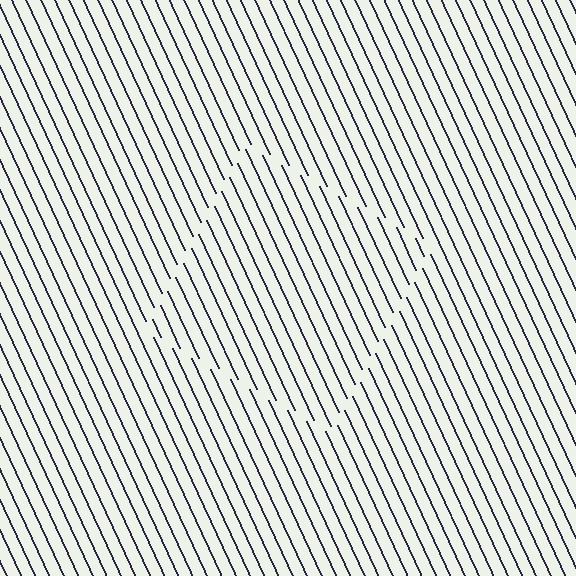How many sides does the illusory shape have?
4 sides — the line-ends trace a square.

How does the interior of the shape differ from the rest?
The interior of the shape contains the same grating, shifted by half a period — the contour is defined by the phase discontinuity where line-ends from the inner and outer gratings abut.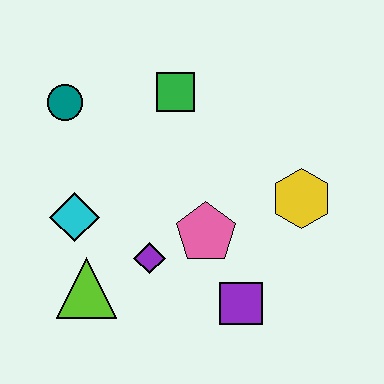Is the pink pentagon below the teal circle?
Yes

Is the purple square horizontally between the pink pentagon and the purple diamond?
No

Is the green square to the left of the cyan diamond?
No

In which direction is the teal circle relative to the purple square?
The teal circle is above the purple square.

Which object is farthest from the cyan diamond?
The yellow hexagon is farthest from the cyan diamond.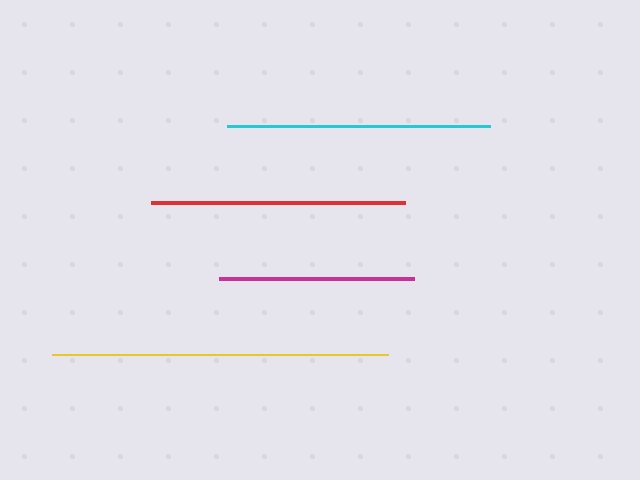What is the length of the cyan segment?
The cyan segment is approximately 263 pixels long.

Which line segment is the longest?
The yellow line is the longest at approximately 336 pixels.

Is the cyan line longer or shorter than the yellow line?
The yellow line is longer than the cyan line.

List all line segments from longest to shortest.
From longest to shortest: yellow, cyan, red, magenta.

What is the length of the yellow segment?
The yellow segment is approximately 336 pixels long.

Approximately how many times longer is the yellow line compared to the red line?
The yellow line is approximately 1.3 times the length of the red line.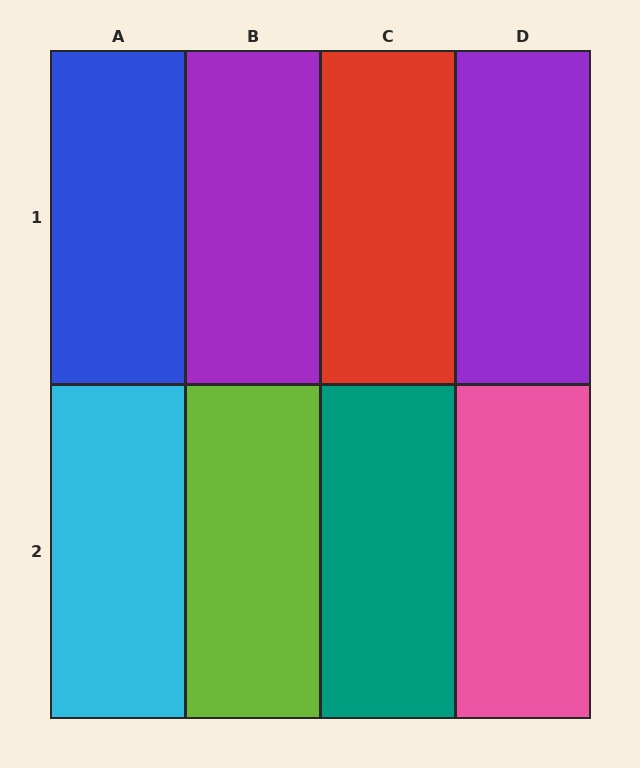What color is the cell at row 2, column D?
Pink.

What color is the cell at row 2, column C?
Teal.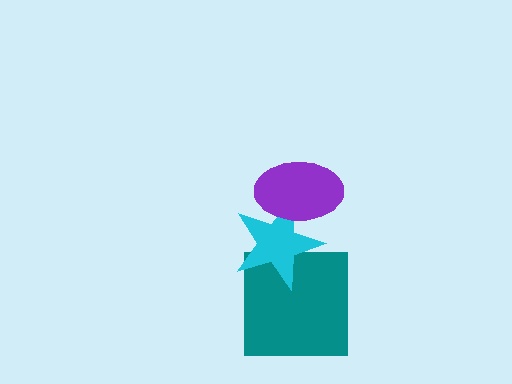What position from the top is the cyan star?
The cyan star is 2nd from the top.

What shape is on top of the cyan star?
The purple ellipse is on top of the cyan star.